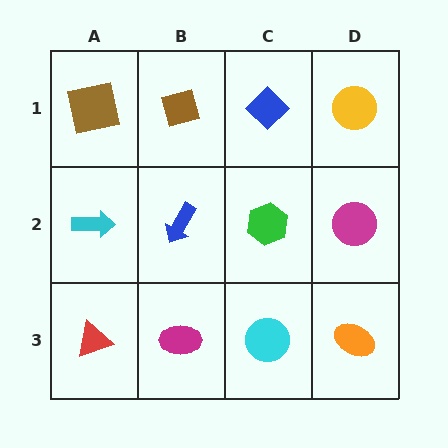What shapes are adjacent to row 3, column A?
A cyan arrow (row 2, column A), a magenta ellipse (row 3, column B).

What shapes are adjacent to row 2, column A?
A brown square (row 1, column A), a red triangle (row 3, column A), a blue arrow (row 2, column B).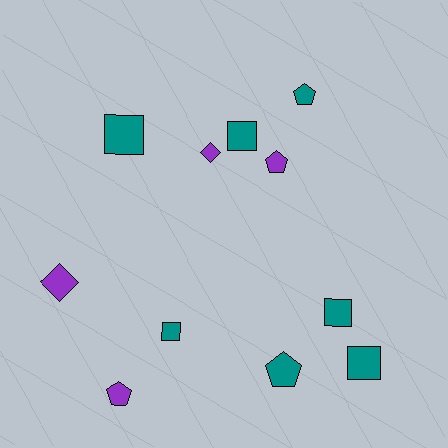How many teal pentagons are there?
There are 2 teal pentagons.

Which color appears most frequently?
Teal, with 7 objects.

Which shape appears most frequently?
Square, with 5 objects.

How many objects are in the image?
There are 11 objects.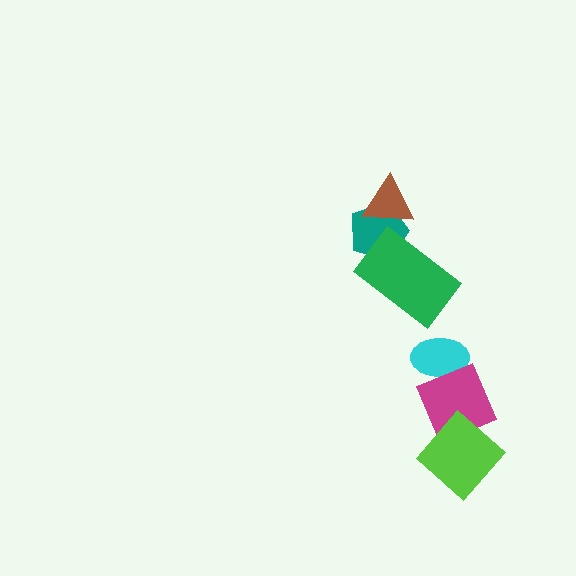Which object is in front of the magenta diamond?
The lime diamond is in front of the magenta diamond.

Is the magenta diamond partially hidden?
Yes, it is partially covered by another shape.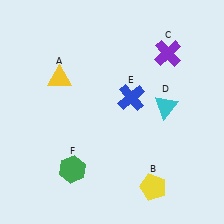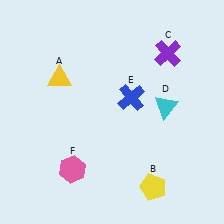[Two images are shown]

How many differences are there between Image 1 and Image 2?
There is 1 difference between the two images.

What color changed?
The hexagon (F) changed from green in Image 1 to pink in Image 2.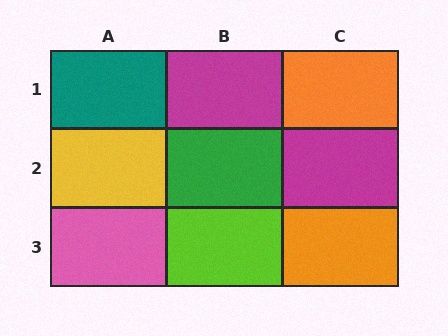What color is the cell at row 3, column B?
Lime.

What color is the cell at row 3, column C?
Orange.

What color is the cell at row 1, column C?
Orange.